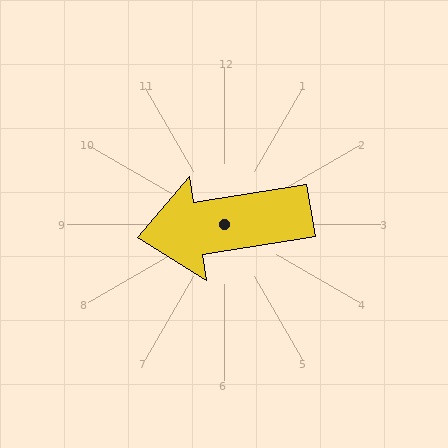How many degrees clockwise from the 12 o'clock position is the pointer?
Approximately 261 degrees.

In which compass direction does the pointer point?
West.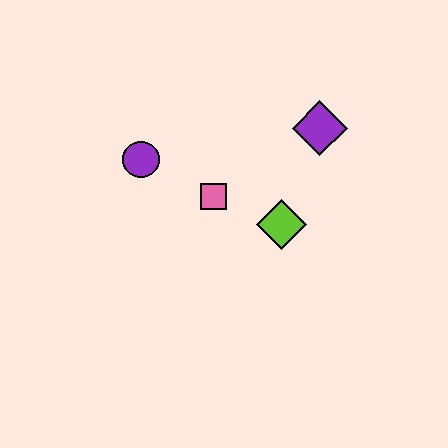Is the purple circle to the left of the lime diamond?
Yes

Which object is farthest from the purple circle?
The purple diamond is farthest from the purple circle.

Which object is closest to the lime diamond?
The pink square is closest to the lime diamond.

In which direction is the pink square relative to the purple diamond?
The pink square is to the left of the purple diamond.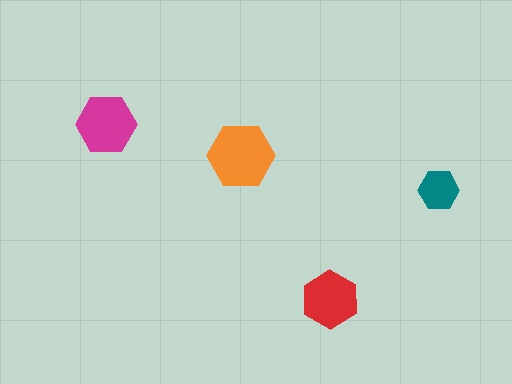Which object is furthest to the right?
The teal hexagon is rightmost.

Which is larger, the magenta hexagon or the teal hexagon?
The magenta one.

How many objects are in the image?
There are 4 objects in the image.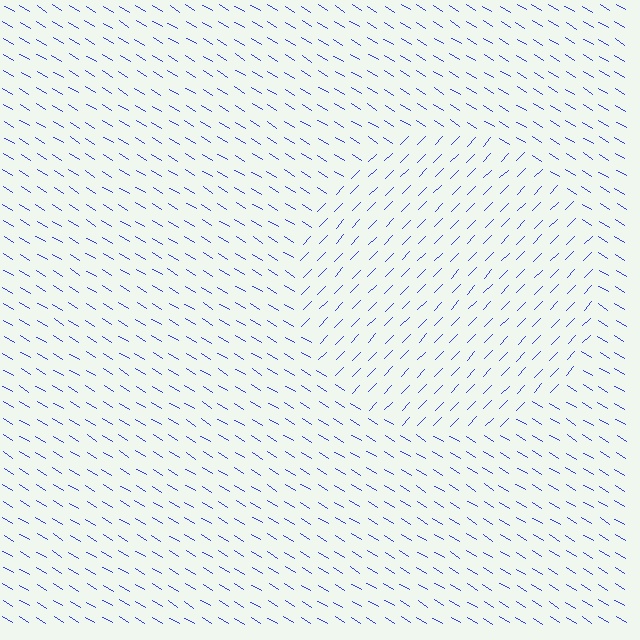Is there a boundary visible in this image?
Yes, there is a texture boundary formed by a change in line orientation.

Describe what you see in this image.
The image is filled with small blue line segments. A circle region in the image has lines oriented differently from the surrounding lines, creating a visible texture boundary.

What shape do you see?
I see a circle.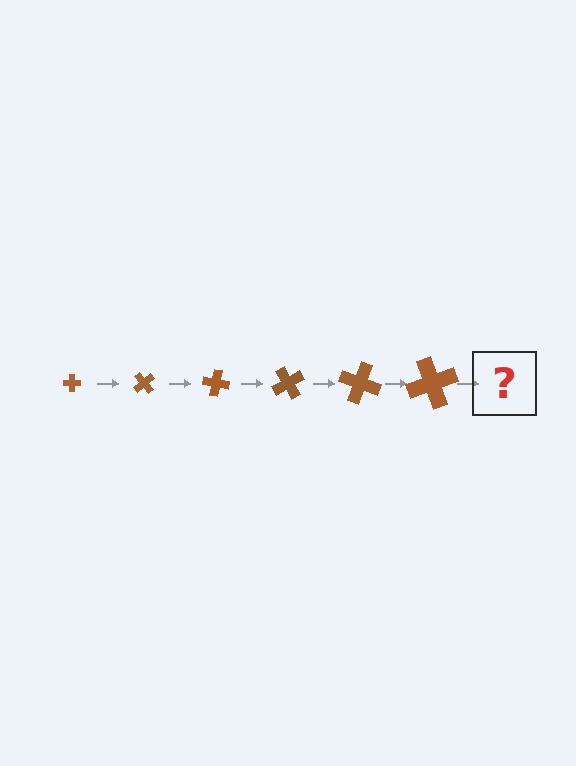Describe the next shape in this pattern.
It should be a cross, larger than the previous one and rotated 300 degrees from the start.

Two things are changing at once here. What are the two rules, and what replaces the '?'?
The two rules are that the cross grows larger each step and it rotates 50 degrees each step. The '?' should be a cross, larger than the previous one and rotated 300 degrees from the start.